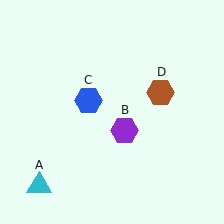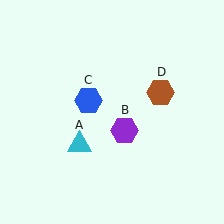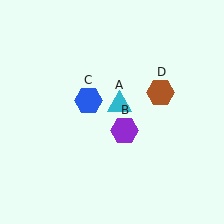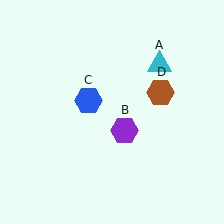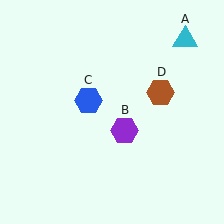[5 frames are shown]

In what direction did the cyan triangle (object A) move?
The cyan triangle (object A) moved up and to the right.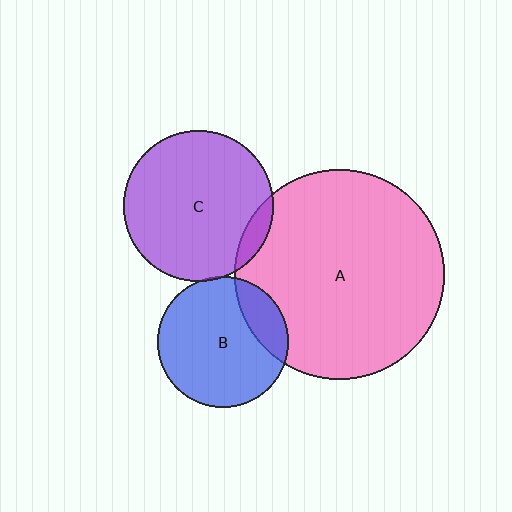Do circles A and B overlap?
Yes.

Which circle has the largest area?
Circle A (pink).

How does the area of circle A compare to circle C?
Approximately 1.9 times.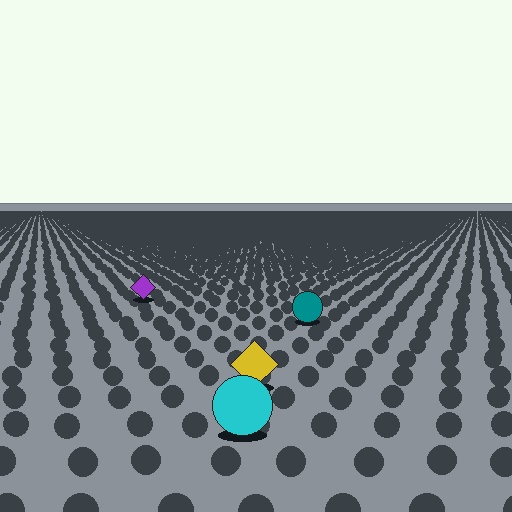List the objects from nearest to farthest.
From nearest to farthest: the cyan circle, the yellow diamond, the teal circle, the purple diamond.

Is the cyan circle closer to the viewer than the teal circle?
Yes. The cyan circle is closer — you can tell from the texture gradient: the ground texture is coarser near it.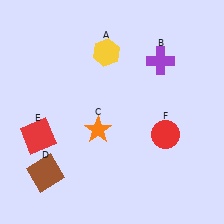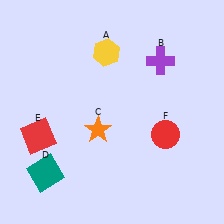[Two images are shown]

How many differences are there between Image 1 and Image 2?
There is 1 difference between the two images.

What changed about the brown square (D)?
In Image 1, D is brown. In Image 2, it changed to teal.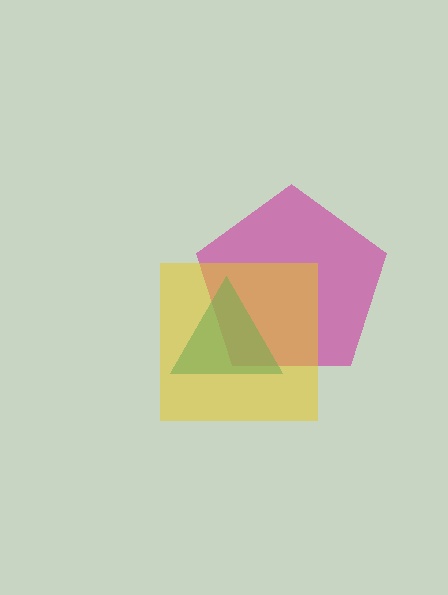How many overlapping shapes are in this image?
There are 3 overlapping shapes in the image.